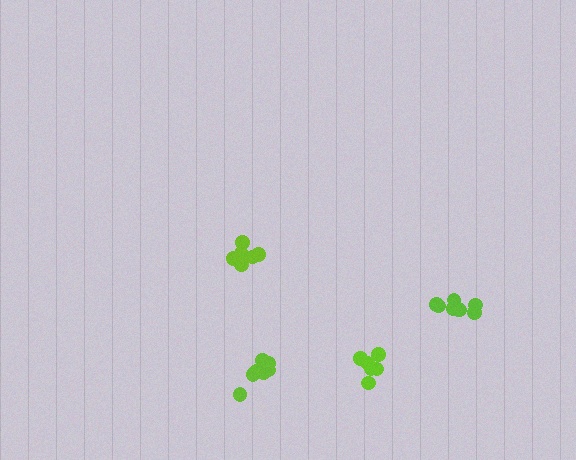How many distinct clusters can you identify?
There are 4 distinct clusters.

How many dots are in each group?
Group 1: 8 dots, Group 2: 6 dots, Group 3: 7 dots, Group 4: 8 dots (29 total).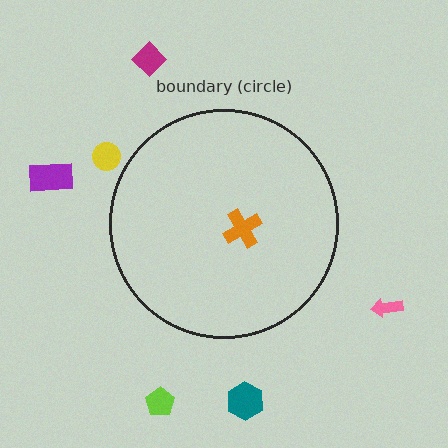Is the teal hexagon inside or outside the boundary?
Outside.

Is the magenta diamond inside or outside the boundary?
Outside.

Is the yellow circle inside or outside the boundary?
Outside.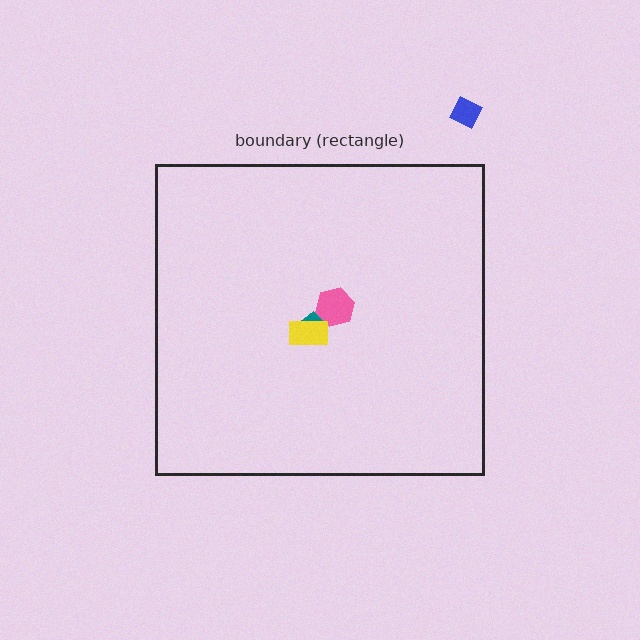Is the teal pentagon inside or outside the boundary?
Inside.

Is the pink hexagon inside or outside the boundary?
Inside.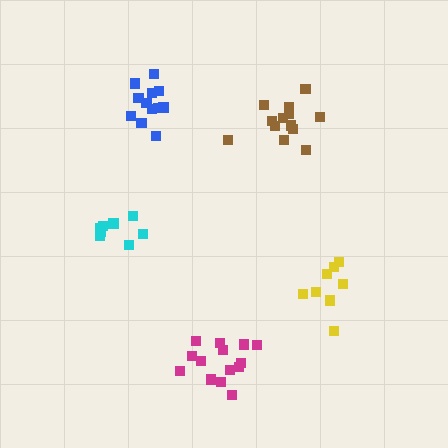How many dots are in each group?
Group 1: 8 dots, Group 2: 13 dots, Group 3: 8 dots, Group 4: 14 dots, Group 5: 12 dots (55 total).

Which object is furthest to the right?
The yellow cluster is rightmost.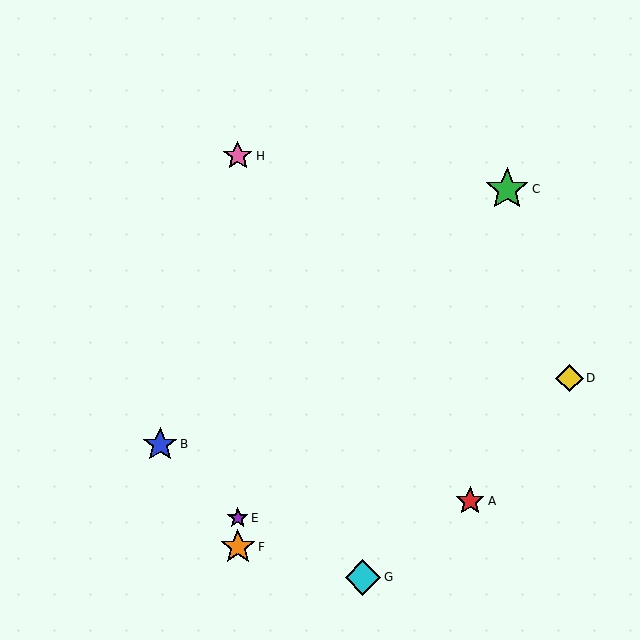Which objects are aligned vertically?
Objects E, F, H are aligned vertically.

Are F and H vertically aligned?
Yes, both are at x≈238.